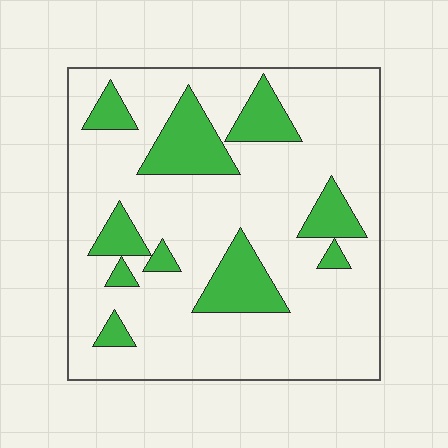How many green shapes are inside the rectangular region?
10.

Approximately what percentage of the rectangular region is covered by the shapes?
Approximately 20%.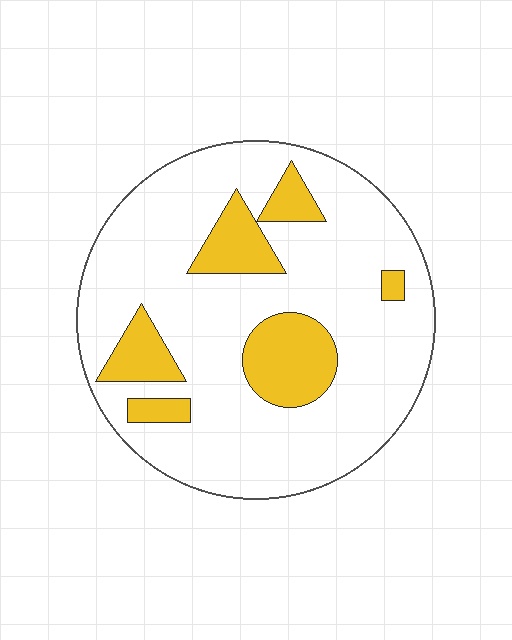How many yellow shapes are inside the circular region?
6.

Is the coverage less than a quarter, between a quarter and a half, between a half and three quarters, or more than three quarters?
Less than a quarter.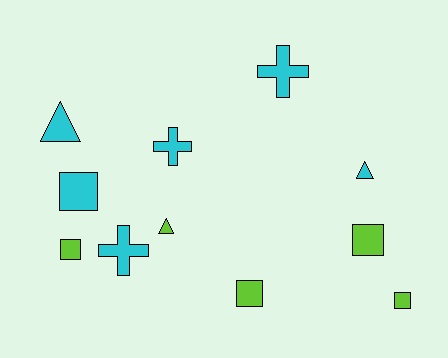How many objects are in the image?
There are 11 objects.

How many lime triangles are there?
There is 1 lime triangle.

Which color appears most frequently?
Cyan, with 6 objects.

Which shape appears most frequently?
Square, with 5 objects.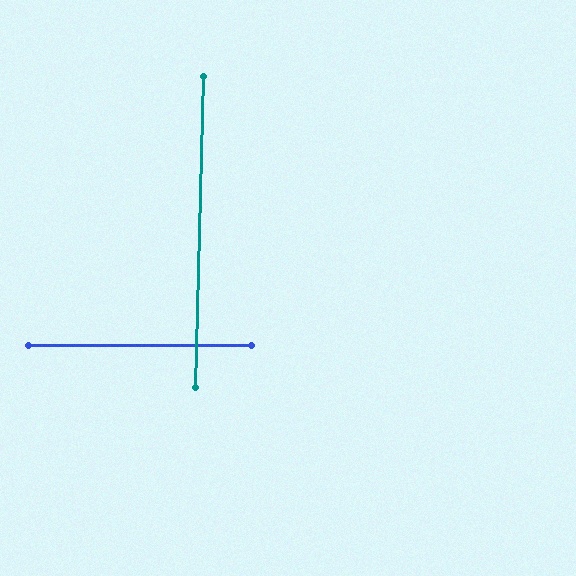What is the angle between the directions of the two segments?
Approximately 89 degrees.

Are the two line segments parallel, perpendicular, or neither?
Perpendicular — they meet at approximately 89°.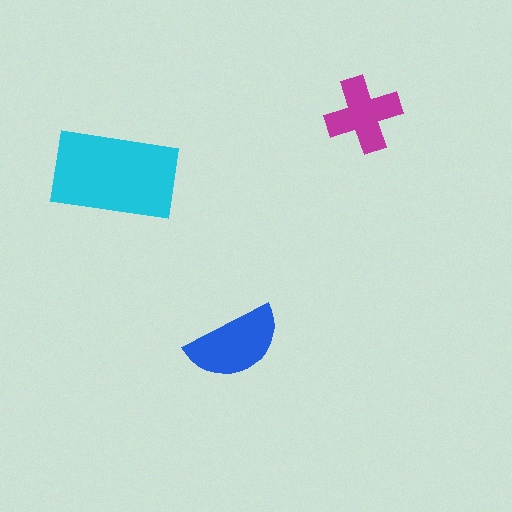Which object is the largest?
The cyan rectangle.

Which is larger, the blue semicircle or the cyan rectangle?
The cyan rectangle.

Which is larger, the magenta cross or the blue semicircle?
The blue semicircle.